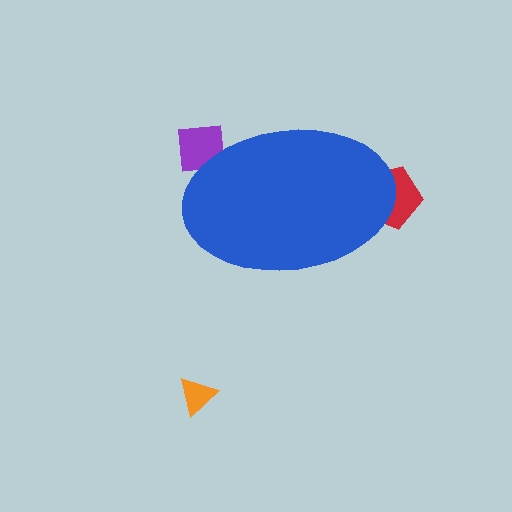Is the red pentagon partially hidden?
Yes, the red pentagon is partially hidden behind the blue ellipse.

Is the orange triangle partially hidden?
No, the orange triangle is fully visible.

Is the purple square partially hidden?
Yes, the purple square is partially hidden behind the blue ellipse.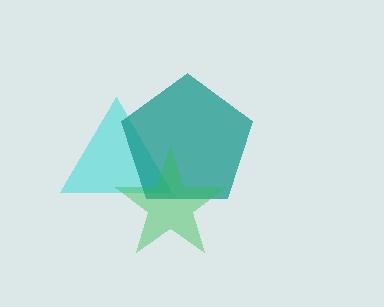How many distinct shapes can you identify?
There are 3 distinct shapes: a cyan triangle, a teal pentagon, a green star.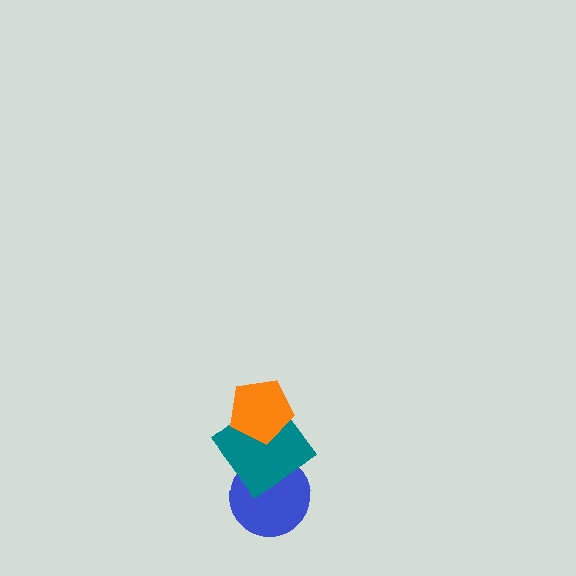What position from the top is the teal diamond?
The teal diamond is 2nd from the top.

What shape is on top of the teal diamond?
The orange pentagon is on top of the teal diamond.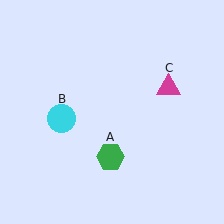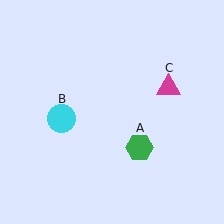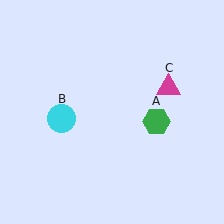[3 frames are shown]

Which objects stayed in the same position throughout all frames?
Cyan circle (object B) and magenta triangle (object C) remained stationary.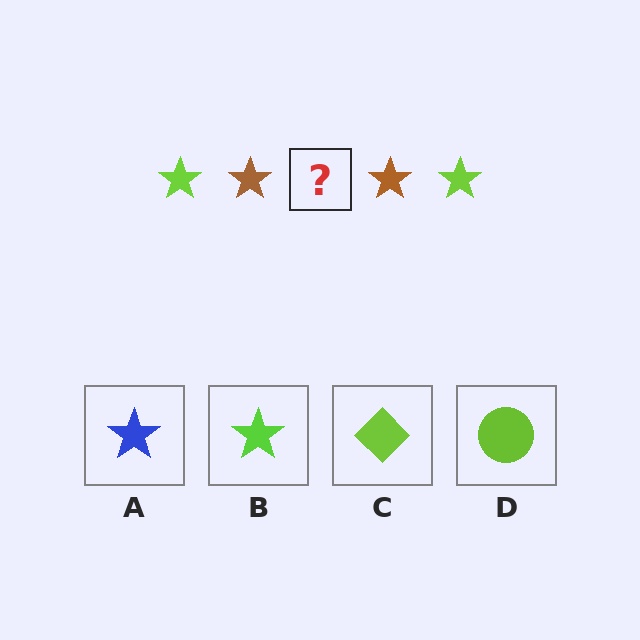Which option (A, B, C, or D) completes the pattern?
B.